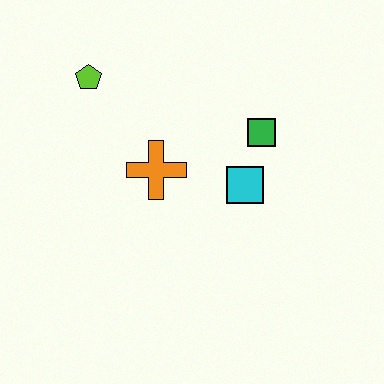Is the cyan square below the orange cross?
Yes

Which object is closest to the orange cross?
The cyan square is closest to the orange cross.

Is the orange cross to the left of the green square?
Yes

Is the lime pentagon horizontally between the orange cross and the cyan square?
No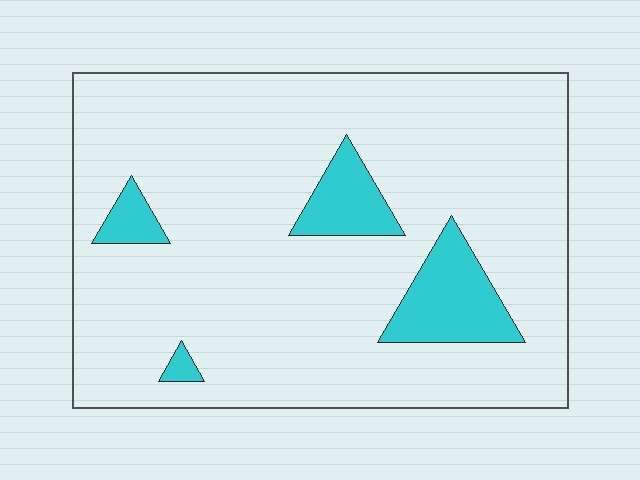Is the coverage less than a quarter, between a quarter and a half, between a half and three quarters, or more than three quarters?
Less than a quarter.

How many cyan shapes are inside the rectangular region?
4.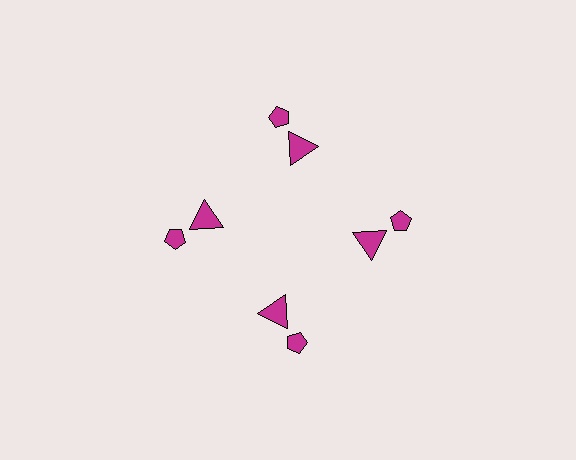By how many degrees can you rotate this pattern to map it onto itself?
The pattern maps onto itself every 90 degrees of rotation.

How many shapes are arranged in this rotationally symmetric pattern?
There are 8 shapes, arranged in 4 groups of 2.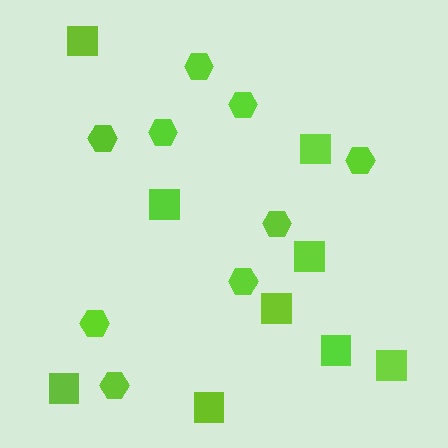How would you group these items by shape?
There are 2 groups: one group of hexagons (9) and one group of squares (9).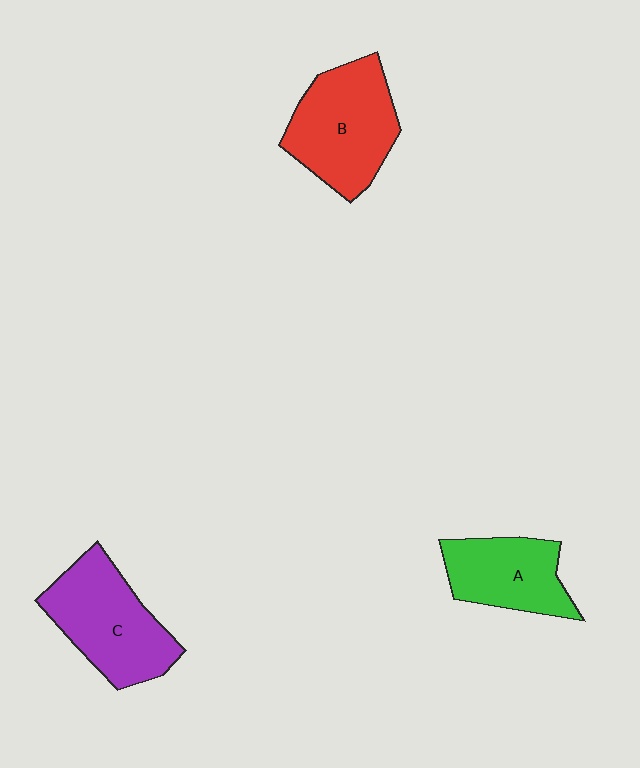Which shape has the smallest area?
Shape A (green).